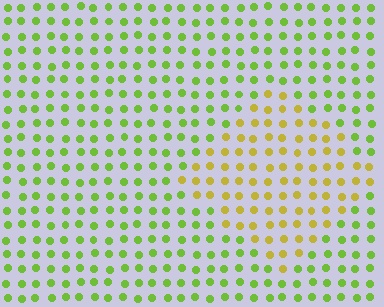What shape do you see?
I see a diamond.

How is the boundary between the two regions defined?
The boundary is defined purely by a slight shift in hue (about 41 degrees). Spacing, size, and orientation are identical on both sides.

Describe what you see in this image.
The image is filled with small lime elements in a uniform arrangement. A diamond-shaped region is visible where the elements are tinted to a slightly different hue, forming a subtle color boundary.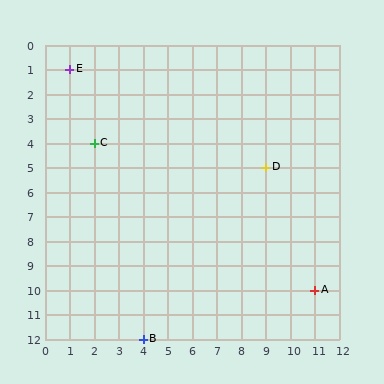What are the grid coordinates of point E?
Point E is at grid coordinates (1, 1).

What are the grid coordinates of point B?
Point B is at grid coordinates (4, 12).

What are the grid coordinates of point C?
Point C is at grid coordinates (2, 4).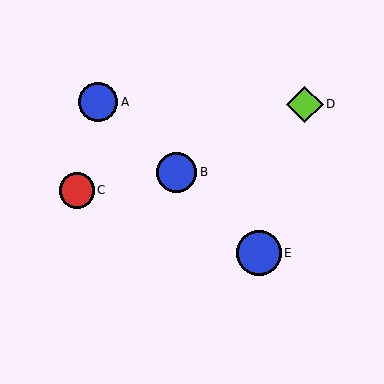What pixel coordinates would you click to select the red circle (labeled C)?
Click at (77, 190) to select the red circle C.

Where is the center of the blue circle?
The center of the blue circle is at (177, 172).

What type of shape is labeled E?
Shape E is a blue circle.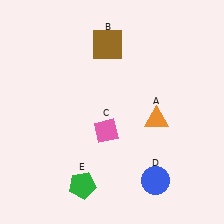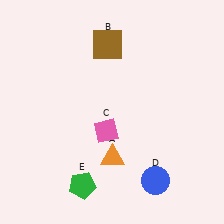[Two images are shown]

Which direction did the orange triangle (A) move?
The orange triangle (A) moved left.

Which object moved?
The orange triangle (A) moved left.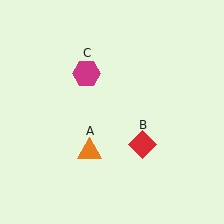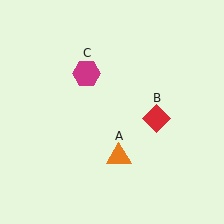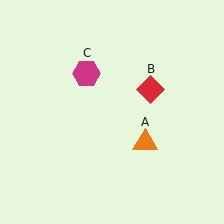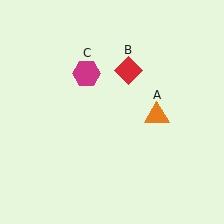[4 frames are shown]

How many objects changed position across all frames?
2 objects changed position: orange triangle (object A), red diamond (object B).